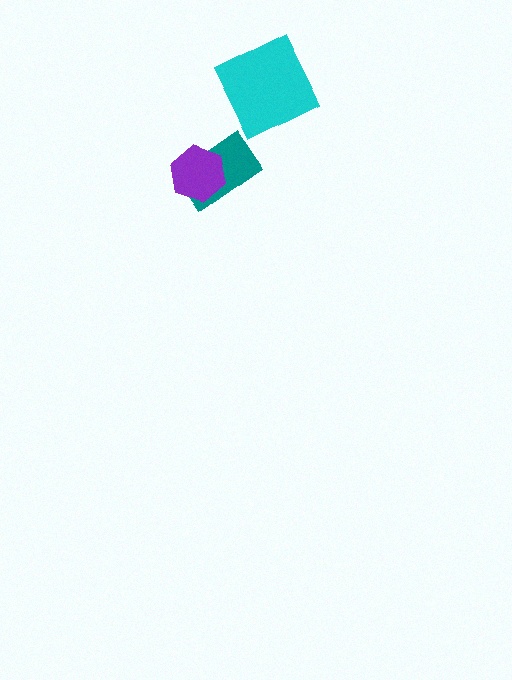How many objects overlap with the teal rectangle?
1 object overlaps with the teal rectangle.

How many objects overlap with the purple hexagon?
1 object overlaps with the purple hexagon.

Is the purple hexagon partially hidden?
No, no other shape covers it.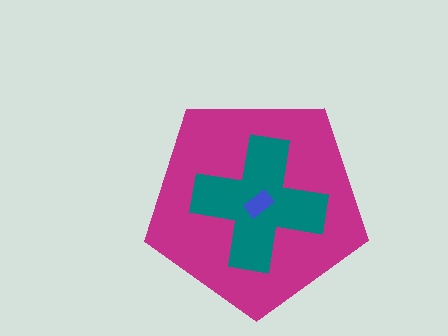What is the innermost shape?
The blue rectangle.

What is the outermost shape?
The magenta pentagon.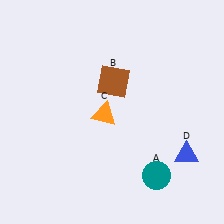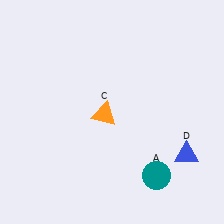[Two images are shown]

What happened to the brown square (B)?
The brown square (B) was removed in Image 2. It was in the top-right area of Image 1.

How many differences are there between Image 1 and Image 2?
There is 1 difference between the two images.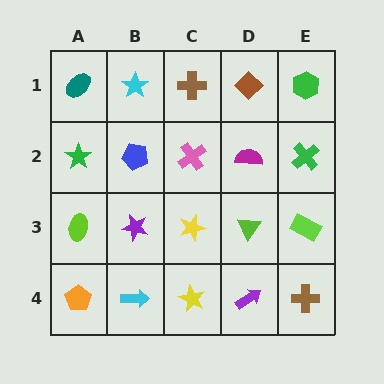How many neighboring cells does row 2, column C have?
4.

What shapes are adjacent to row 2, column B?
A cyan star (row 1, column B), a purple star (row 3, column B), a green star (row 2, column A), a pink cross (row 2, column C).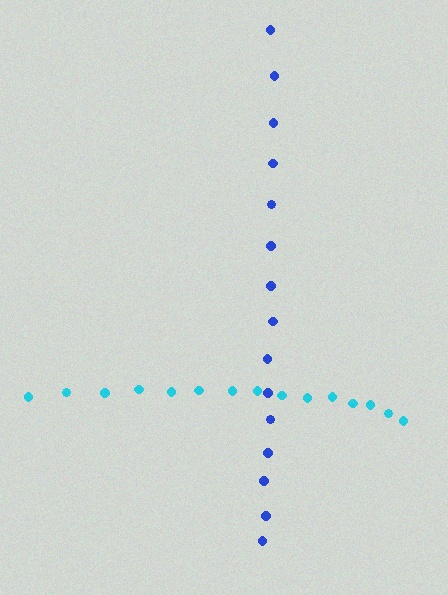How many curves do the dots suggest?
There are 2 distinct paths.